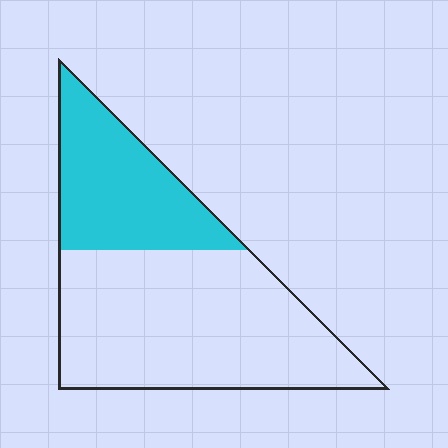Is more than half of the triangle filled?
No.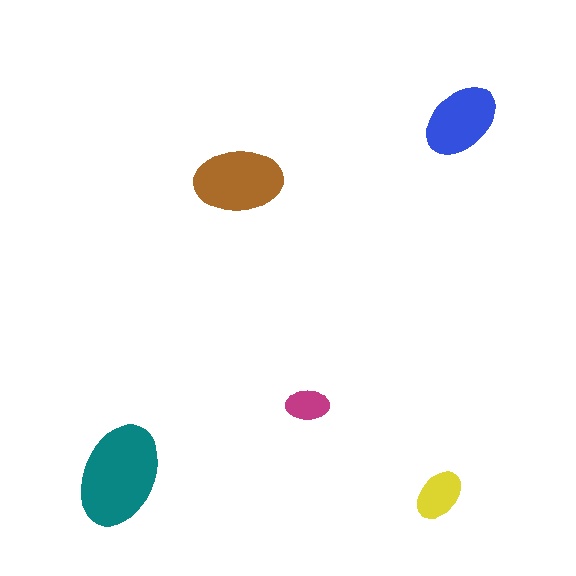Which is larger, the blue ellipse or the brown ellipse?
The brown one.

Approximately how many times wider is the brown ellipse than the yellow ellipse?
About 1.5 times wider.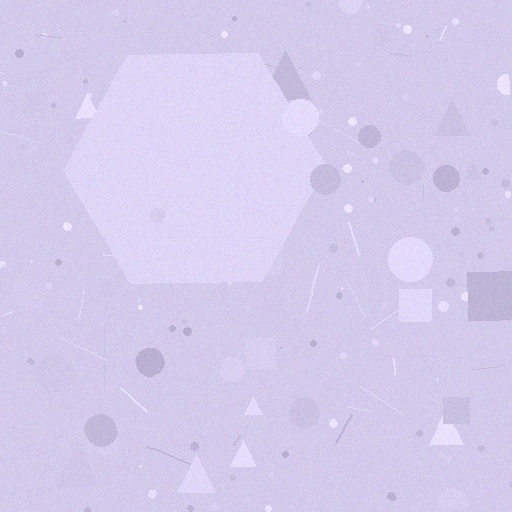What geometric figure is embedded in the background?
A hexagon is embedded in the background.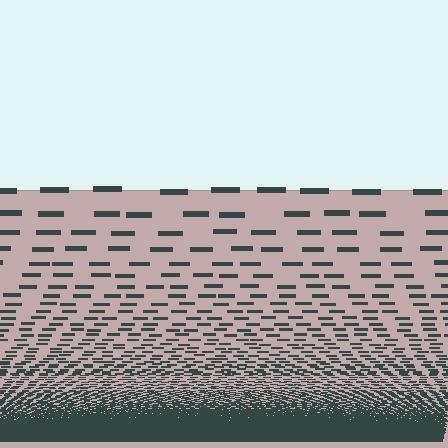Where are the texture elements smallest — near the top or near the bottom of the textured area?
Near the bottom.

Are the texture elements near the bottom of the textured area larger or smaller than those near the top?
Smaller. The gradient is inverted — elements near the bottom are smaller and denser.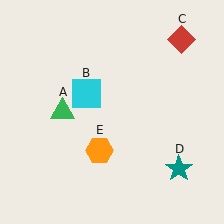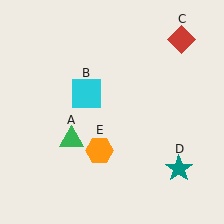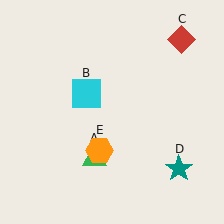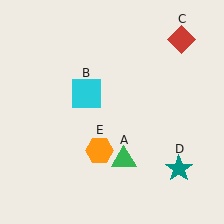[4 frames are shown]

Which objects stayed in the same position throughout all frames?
Cyan square (object B) and red diamond (object C) and teal star (object D) and orange hexagon (object E) remained stationary.